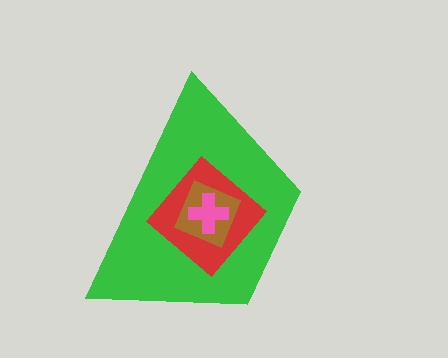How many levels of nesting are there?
4.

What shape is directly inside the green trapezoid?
The red diamond.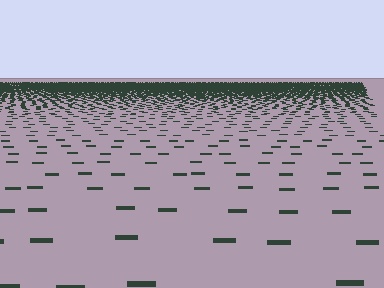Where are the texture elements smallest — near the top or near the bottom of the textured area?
Near the top.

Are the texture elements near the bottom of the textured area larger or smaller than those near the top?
Larger. Near the bottom, elements are closer to the viewer and appear at a bigger on-screen size.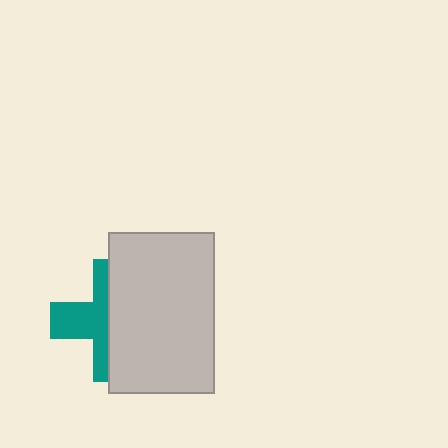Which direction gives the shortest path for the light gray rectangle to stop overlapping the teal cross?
Moving right gives the shortest separation.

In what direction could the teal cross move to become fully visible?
The teal cross could move left. That would shift it out from behind the light gray rectangle entirely.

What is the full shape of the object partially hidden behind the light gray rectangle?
The partially hidden object is a teal cross.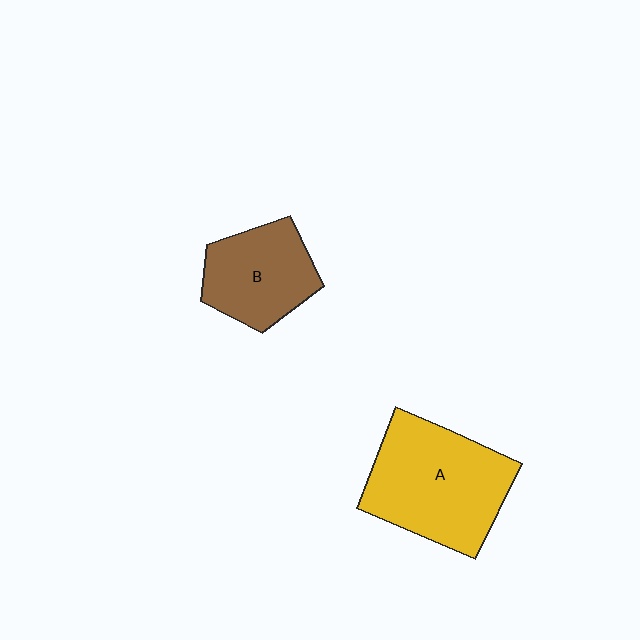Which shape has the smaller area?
Shape B (brown).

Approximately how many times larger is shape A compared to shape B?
Approximately 1.6 times.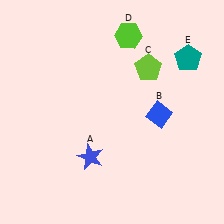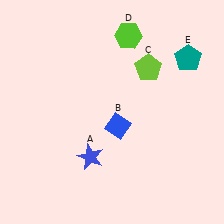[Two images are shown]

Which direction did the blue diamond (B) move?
The blue diamond (B) moved left.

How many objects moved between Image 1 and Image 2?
1 object moved between the two images.